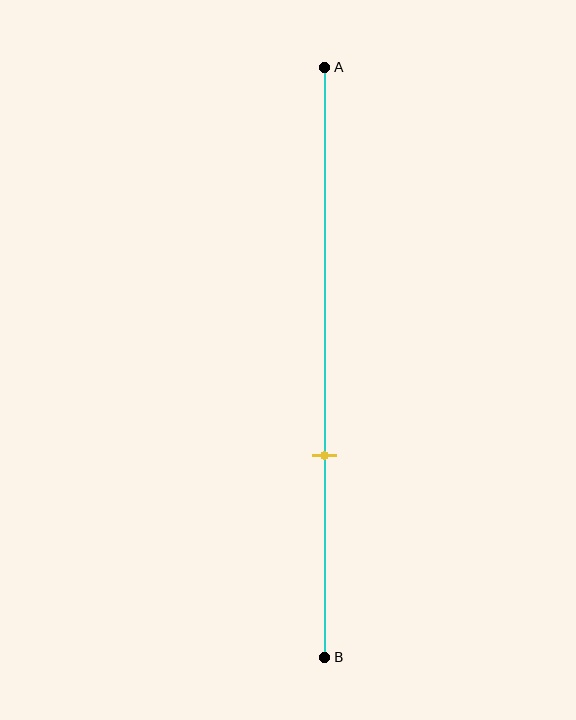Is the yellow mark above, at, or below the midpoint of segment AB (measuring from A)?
The yellow mark is below the midpoint of segment AB.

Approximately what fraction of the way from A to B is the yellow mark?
The yellow mark is approximately 65% of the way from A to B.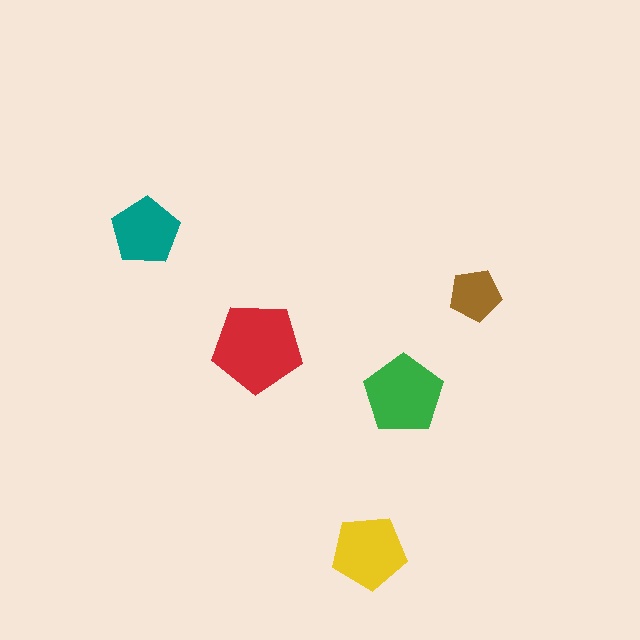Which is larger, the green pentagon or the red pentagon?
The red one.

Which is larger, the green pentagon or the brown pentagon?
The green one.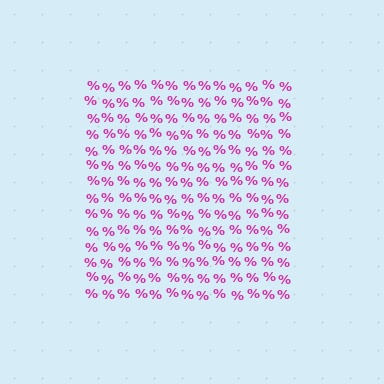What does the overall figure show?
The overall figure shows a square.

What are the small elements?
The small elements are percent signs.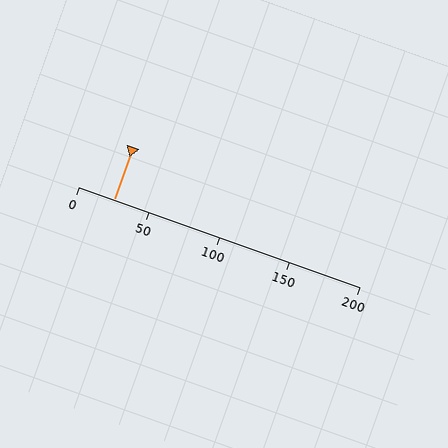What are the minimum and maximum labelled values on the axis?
The axis runs from 0 to 200.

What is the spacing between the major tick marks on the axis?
The major ticks are spaced 50 apart.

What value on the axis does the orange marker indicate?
The marker indicates approximately 25.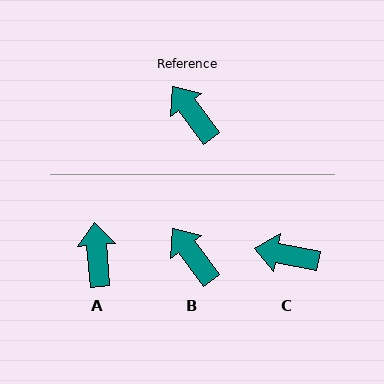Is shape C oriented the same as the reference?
No, it is off by about 43 degrees.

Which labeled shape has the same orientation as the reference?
B.